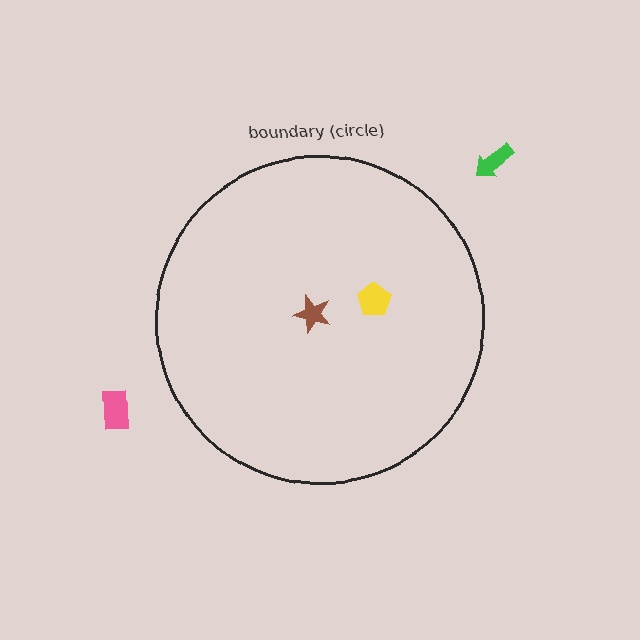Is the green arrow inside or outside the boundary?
Outside.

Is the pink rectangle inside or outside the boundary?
Outside.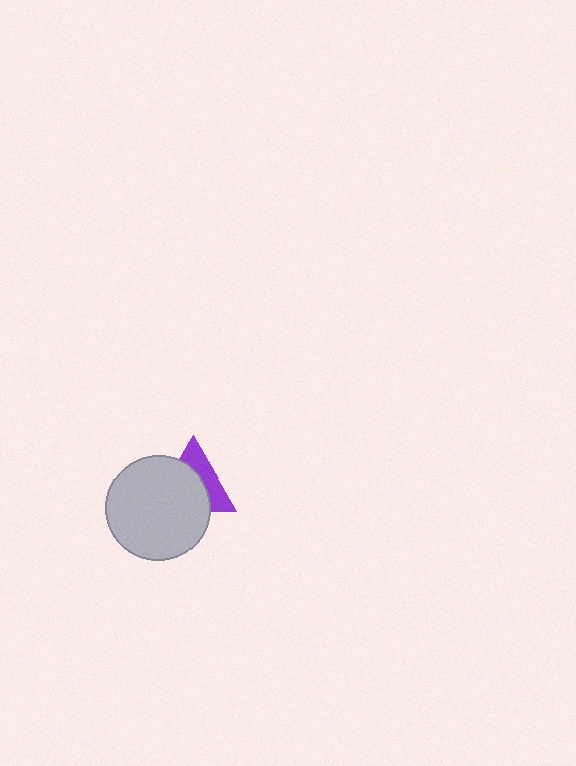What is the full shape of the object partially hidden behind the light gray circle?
The partially hidden object is a purple triangle.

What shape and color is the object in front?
The object in front is a light gray circle.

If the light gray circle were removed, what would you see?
You would see the complete purple triangle.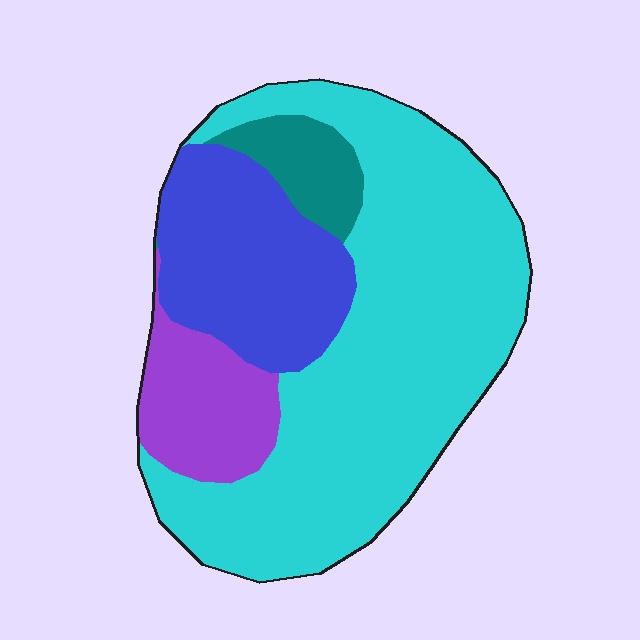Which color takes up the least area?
Teal, at roughly 5%.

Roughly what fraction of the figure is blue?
Blue covers 22% of the figure.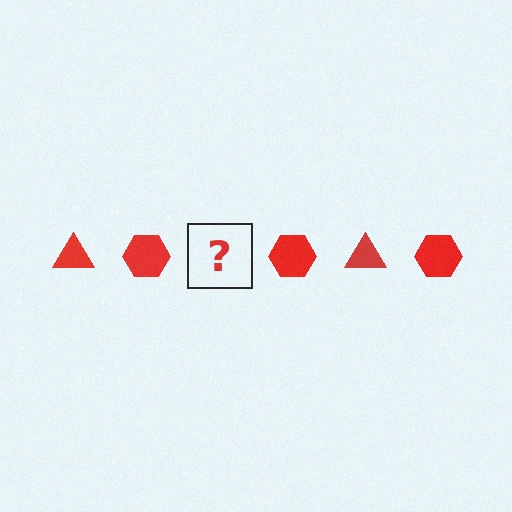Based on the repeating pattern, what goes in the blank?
The blank should be a red triangle.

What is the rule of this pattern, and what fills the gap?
The rule is that the pattern cycles through triangle, hexagon shapes in red. The gap should be filled with a red triangle.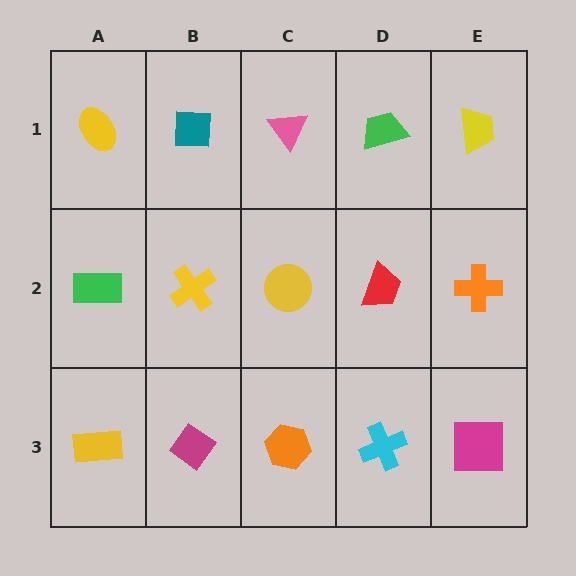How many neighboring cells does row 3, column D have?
3.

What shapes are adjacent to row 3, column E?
An orange cross (row 2, column E), a cyan cross (row 3, column D).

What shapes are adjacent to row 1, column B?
A yellow cross (row 2, column B), a yellow ellipse (row 1, column A), a pink triangle (row 1, column C).